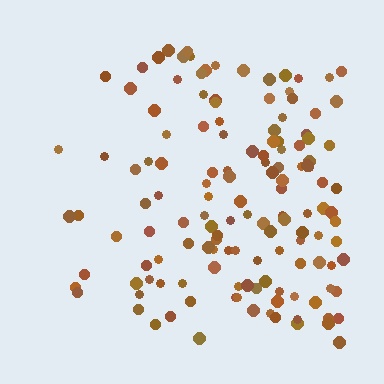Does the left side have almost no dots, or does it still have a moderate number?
Still a moderate number, just noticeably fewer than the right.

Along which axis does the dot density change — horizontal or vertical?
Horizontal.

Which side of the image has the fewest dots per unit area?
The left.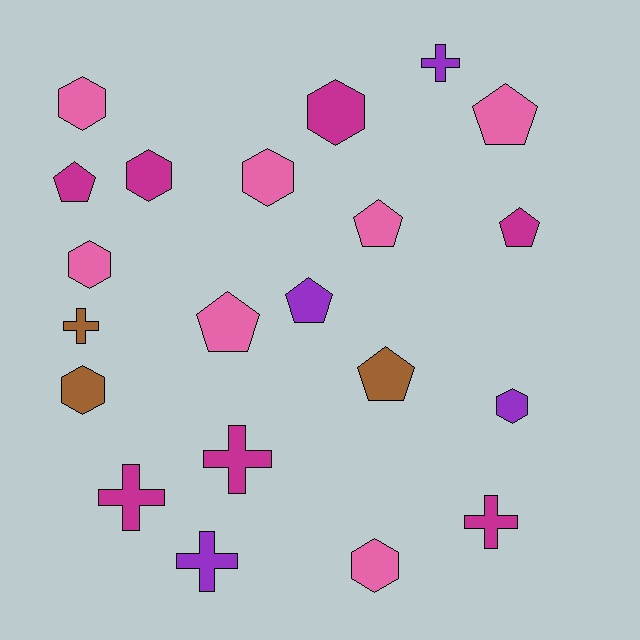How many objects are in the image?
There are 21 objects.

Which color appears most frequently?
Magenta, with 7 objects.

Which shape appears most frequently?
Hexagon, with 8 objects.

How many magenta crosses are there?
There are 3 magenta crosses.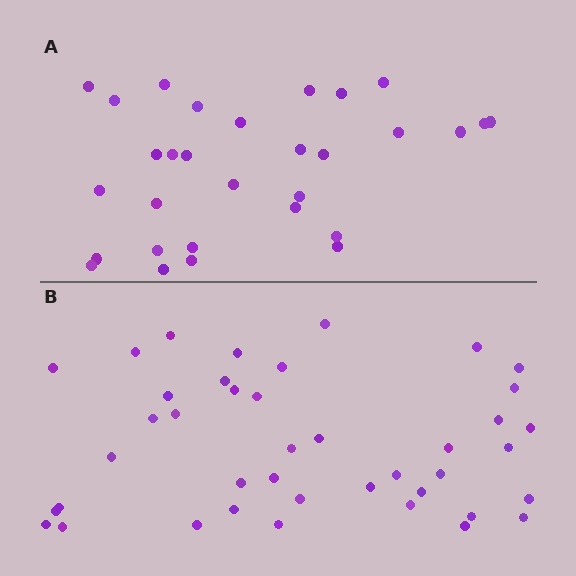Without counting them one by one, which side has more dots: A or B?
Region B (the bottom region) has more dots.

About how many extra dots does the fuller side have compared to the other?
Region B has roughly 12 or so more dots than region A.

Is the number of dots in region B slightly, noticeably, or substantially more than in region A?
Region B has noticeably more, but not dramatically so. The ratio is roughly 1.4 to 1.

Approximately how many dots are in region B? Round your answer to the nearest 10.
About 40 dots. (The exact count is 41, which rounds to 40.)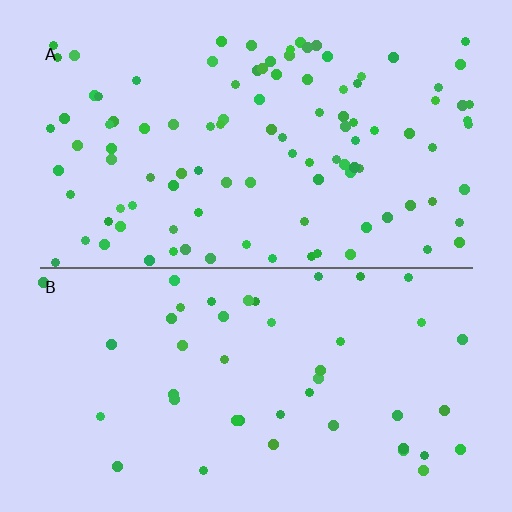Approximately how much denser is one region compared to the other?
Approximately 2.3× — region A over region B.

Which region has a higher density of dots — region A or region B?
A (the top).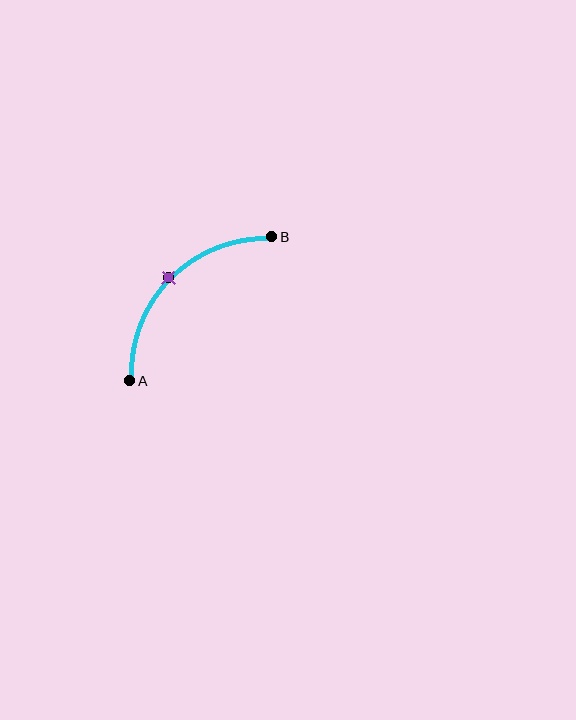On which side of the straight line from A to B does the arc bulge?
The arc bulges above and to the left of the straight line connecting A and B.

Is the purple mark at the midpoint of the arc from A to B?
Yes. The purple mark lies on the arc at equal arc-length from both A and B — it is the arc midpoint.